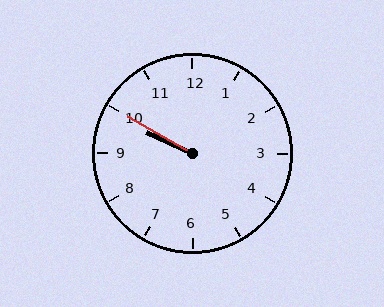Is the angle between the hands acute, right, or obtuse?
It is acute.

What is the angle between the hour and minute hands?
Approximately 5 degrees.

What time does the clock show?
9:50.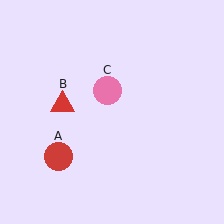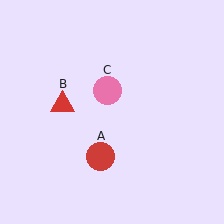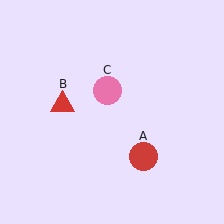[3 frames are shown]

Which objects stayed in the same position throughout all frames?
Red triangle (object B) and pink circle (object C) remained stationary.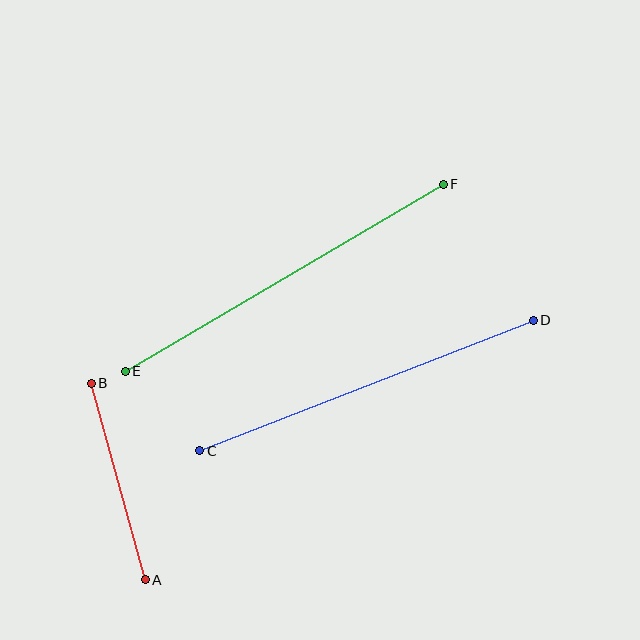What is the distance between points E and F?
The distance is approximately 369 pixels.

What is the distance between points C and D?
The distance is approximately 358 pixels.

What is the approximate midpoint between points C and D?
The midpoint is at approximately (367, 385) pixels.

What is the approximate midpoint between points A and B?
The midpoint is at approximately (118, 481) pixels.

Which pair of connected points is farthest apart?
Points E and F are farthest apart.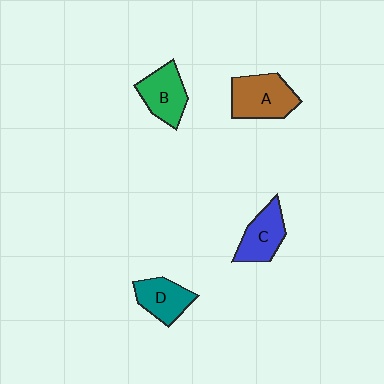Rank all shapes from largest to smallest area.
From largest to smallest: A (brown), B (green), C (blue), D (teal).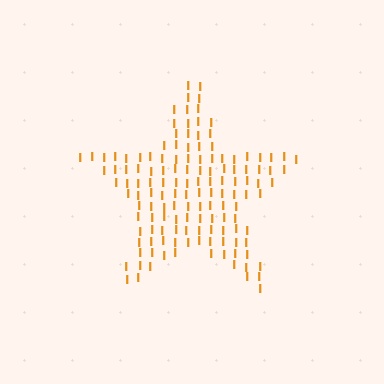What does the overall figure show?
The overall figure shows a star.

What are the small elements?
The small elements are letter I's.